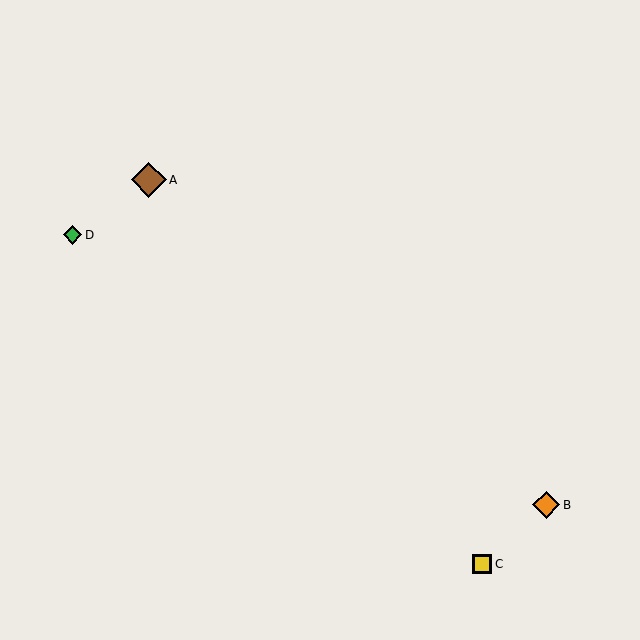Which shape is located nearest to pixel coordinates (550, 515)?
The orange diamond (labeled B) at (546, 505) is nearest to that location.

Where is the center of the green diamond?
The center of the green diamond is at (72, 235).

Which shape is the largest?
The brown diamond (labeled A) is the largest.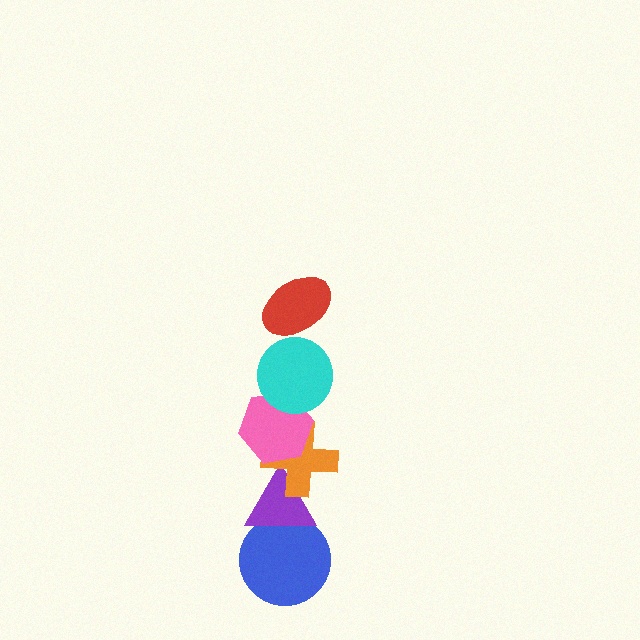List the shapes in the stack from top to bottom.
From top to bottom: the red ellipse, the cyan circle, the pink hexagon, the orange cross, the purple triangle, the blue circle.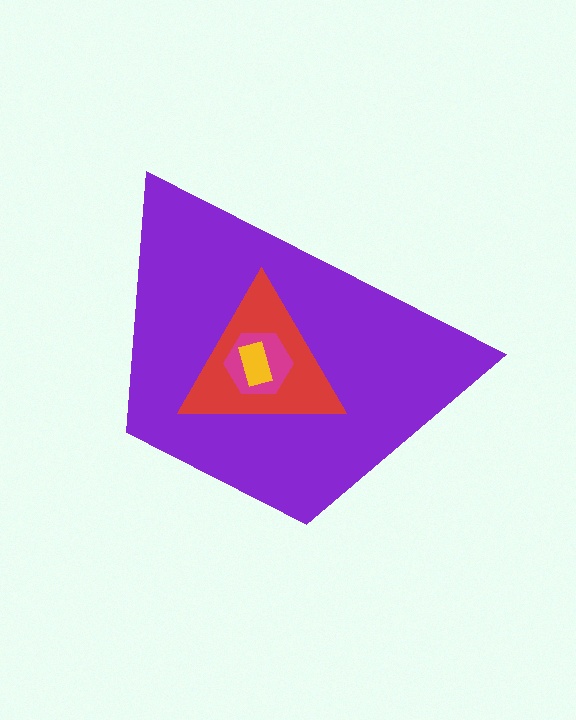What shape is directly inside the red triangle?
The magenta hexagon.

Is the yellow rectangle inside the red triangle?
Yes.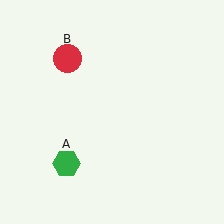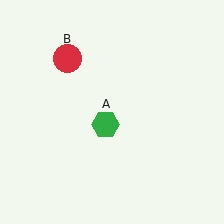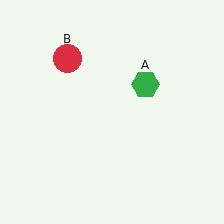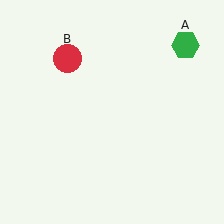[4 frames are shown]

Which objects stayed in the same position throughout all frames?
Red circle (object B) remained stationary.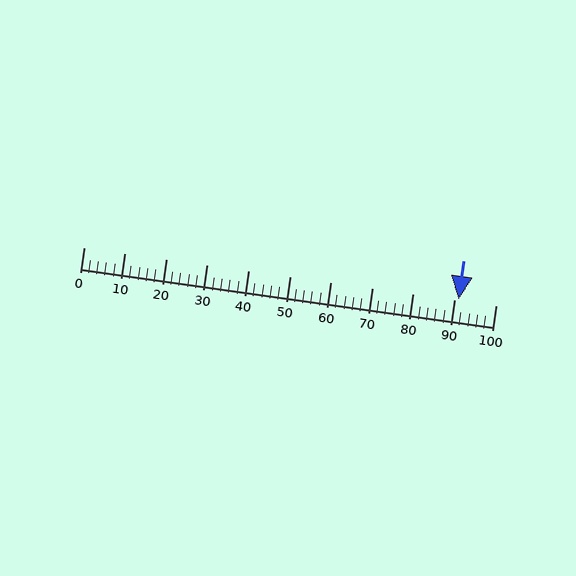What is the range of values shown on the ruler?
The ruler shows values from 0 to 100.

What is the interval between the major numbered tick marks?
The major tick marks are spaced 10 units apart.